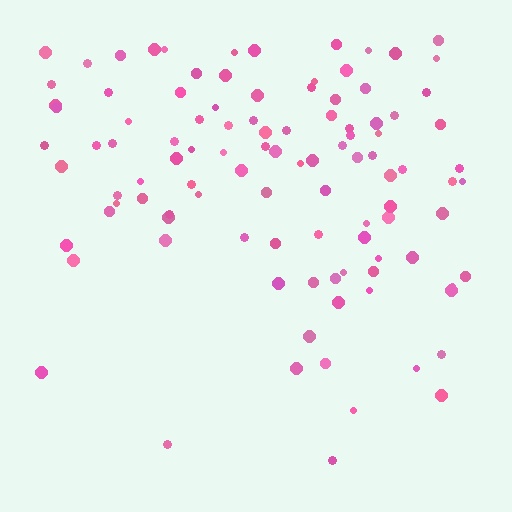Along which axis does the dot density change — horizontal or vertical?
Vertical.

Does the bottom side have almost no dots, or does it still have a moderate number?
Still a moderate number, just noticeably fewer than the top.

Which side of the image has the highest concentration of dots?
The top.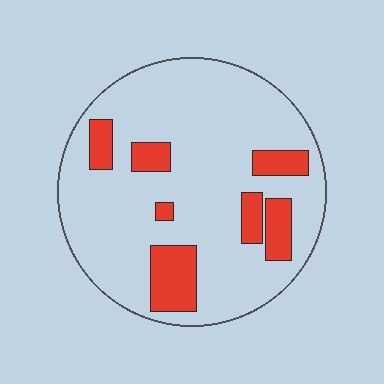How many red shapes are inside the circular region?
7.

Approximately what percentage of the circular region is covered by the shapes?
Approximately 20%.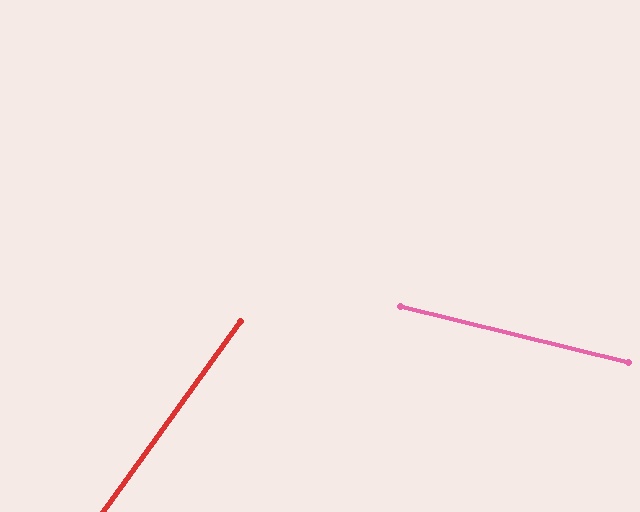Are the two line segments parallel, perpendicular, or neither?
Neither parallel nor perpendicular — they differ by about 68°.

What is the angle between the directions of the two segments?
Approximately 68 degrees.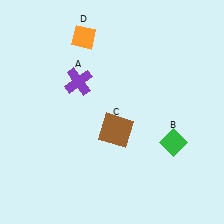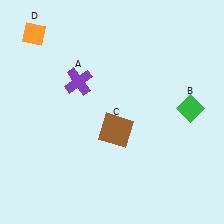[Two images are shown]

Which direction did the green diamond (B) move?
The green diamond (B) moved up.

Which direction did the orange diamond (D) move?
The orange diamond (D) moved left.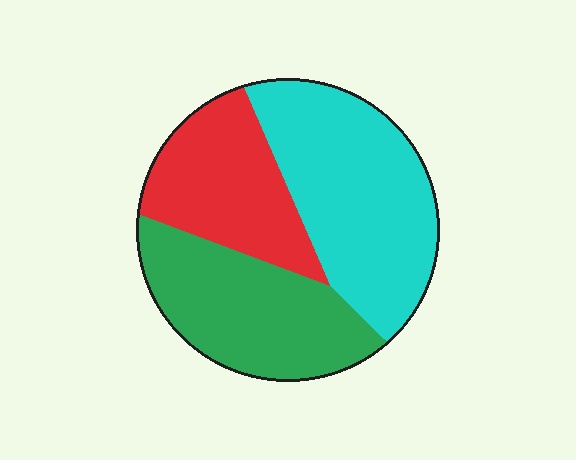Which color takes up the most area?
Cyan, at roughly 40%.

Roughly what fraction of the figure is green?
Green takes up about one third (1/3) of the figure.